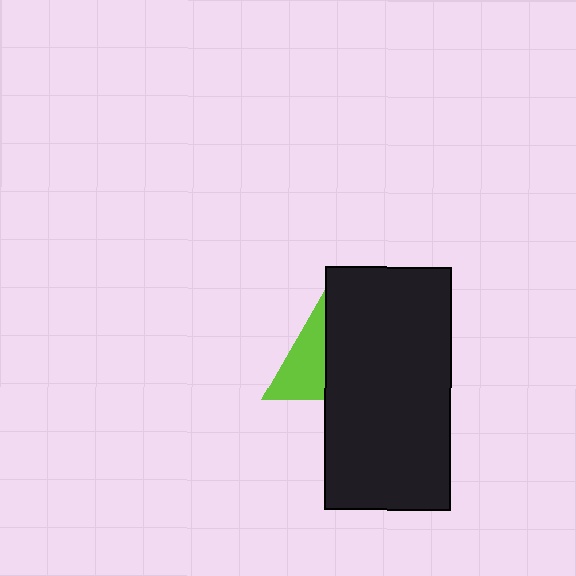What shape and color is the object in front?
The object in front is a black rectangle.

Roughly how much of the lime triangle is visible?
A small part of it is visible (roughly 44%).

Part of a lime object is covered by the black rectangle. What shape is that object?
It is a triangle.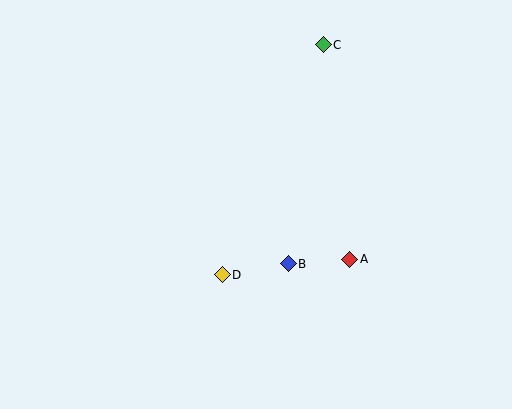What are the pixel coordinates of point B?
Point B is at (288, 264).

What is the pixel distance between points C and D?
The distance between C and D is 251 pixels.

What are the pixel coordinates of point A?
Point A is at (350, 259).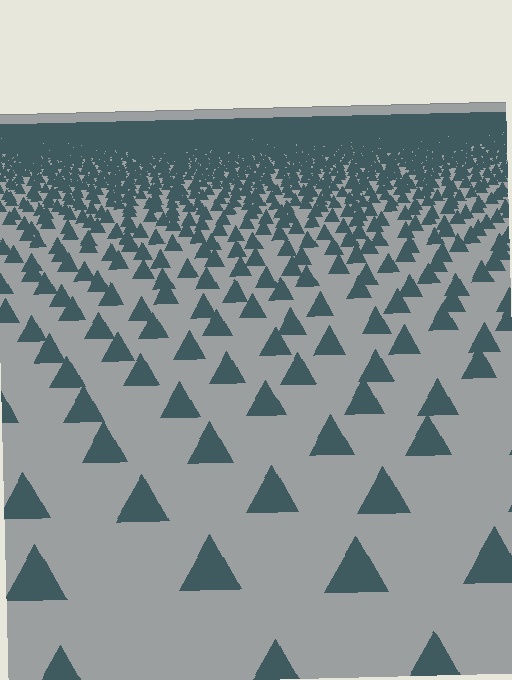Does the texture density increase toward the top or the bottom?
Density increases toward the top.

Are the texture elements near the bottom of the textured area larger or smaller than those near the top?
Larger. Near the bottom, elements are closer to the viewer and appear at a bigger on-screen size.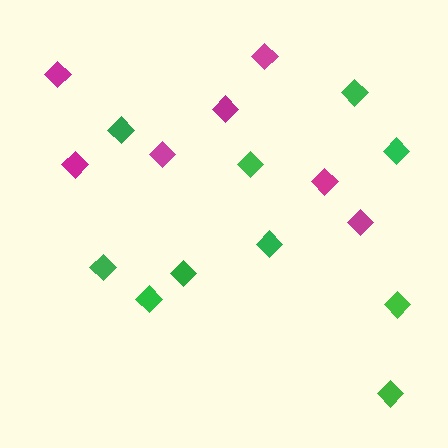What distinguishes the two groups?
There are 2 groups: one group of green diamonds (10) and one group of magenta diamonds (7).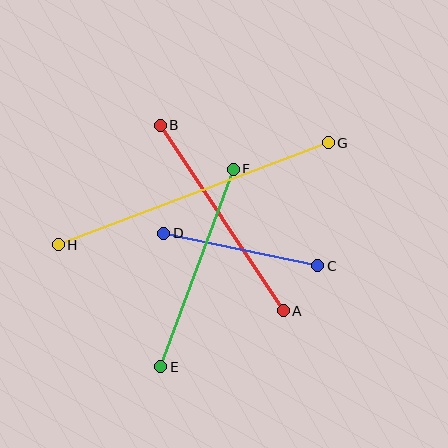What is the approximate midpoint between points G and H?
The midpoint is at approximately (193, 194) pixels.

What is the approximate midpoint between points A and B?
The midpoint is at approximately (222, 218) pixels.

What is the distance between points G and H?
The distance is approximately 289 pixels.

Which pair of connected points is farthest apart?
Points G and H are farthest apart.